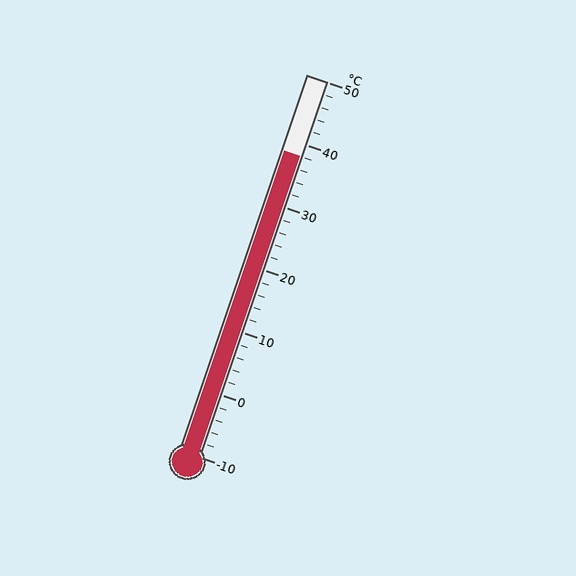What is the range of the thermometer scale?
The thermometer scale ranges from -10°C to 50°C.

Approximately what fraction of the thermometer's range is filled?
The thermometer is filled to approximately 80% of its range.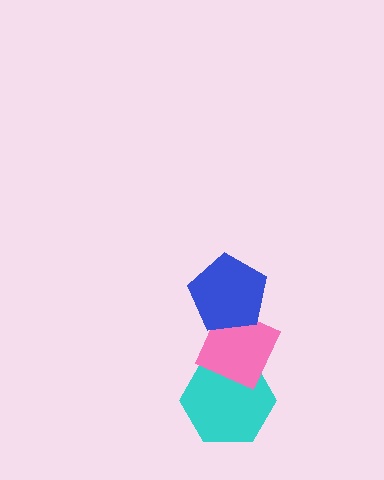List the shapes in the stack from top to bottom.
From top to bottom: the blue pentagon, the pink diamond, the cyan hexagon.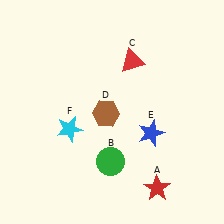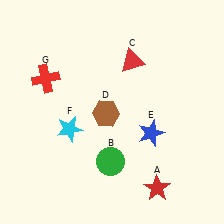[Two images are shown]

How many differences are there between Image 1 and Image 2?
There is 1 difference between the two images.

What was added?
A red cross (G) was added in Image 2.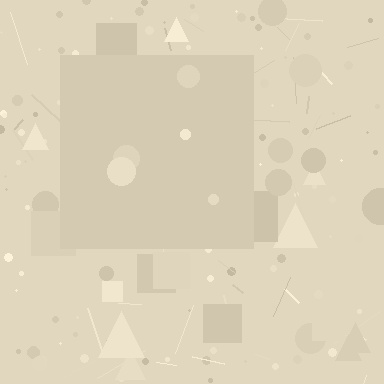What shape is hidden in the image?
A square is hidden in the image.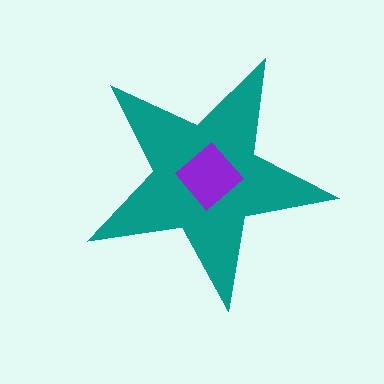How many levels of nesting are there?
2.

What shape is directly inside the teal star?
The purple diamond.